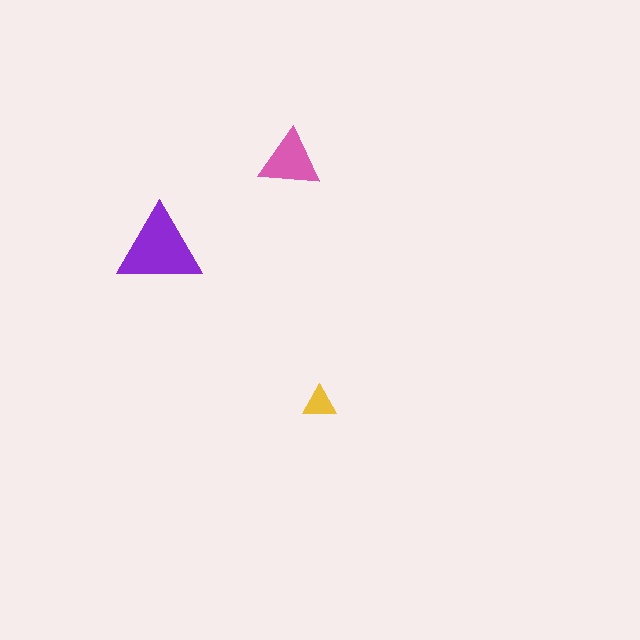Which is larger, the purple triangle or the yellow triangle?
The purple one.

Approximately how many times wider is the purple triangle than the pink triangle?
About 1.5 times wider.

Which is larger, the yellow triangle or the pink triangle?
The pink one.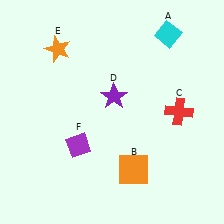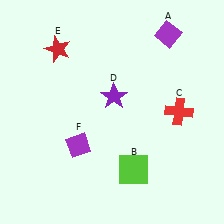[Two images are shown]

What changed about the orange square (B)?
In Image 1, B is orange. In Image 2, it changed to lime.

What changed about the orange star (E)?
In Image 1, E is orange. In Image 2, it changed to red.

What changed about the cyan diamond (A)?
In Image 1, A is cyan. In Image 2, it changed to purple.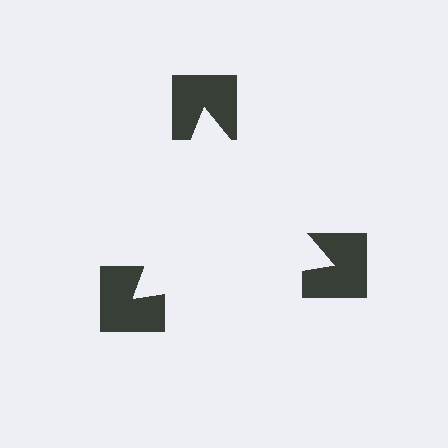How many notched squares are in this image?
There are 3 — one at each vertex of the illusory triangle.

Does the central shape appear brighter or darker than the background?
It typically appears slightly brighter than the background, even though no actual brightness change is drawn.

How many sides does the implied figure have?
3 sides.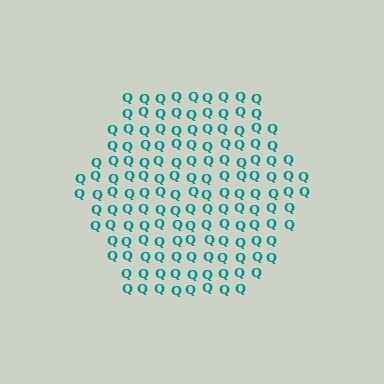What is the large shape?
The large shape is a hexagon.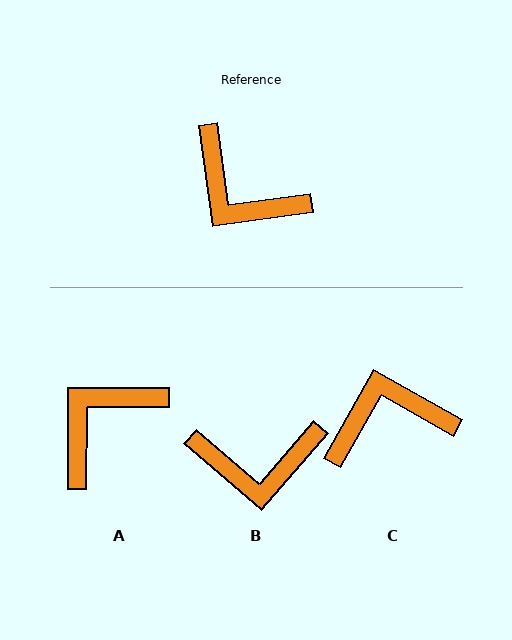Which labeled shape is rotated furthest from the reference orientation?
C, about 127 degrees away.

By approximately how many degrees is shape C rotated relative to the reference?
Approximately 127 degrees clockwise.